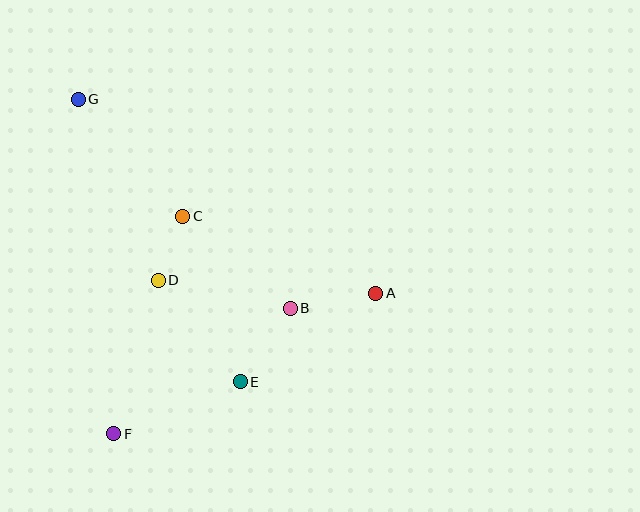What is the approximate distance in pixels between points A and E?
The distance between A and E is approximately 162 pixels.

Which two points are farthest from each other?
Points A and G are farthest from each other.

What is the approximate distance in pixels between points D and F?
The distance between D and F is approximately 159 pixels.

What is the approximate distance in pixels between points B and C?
The distance between B and C is approximately 141 pixels.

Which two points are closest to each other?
Points C and D are closest to each other.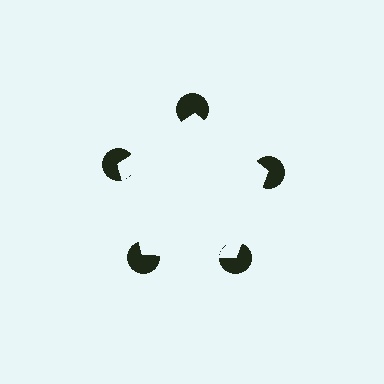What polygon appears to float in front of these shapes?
An illusory pentagon — its edges are inferred from the aligned wedge cuts in the pac-man discs, not physically drawn.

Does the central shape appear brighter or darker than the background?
It typically appears slightly brighter than the background, even though no actual brightness change is drawn.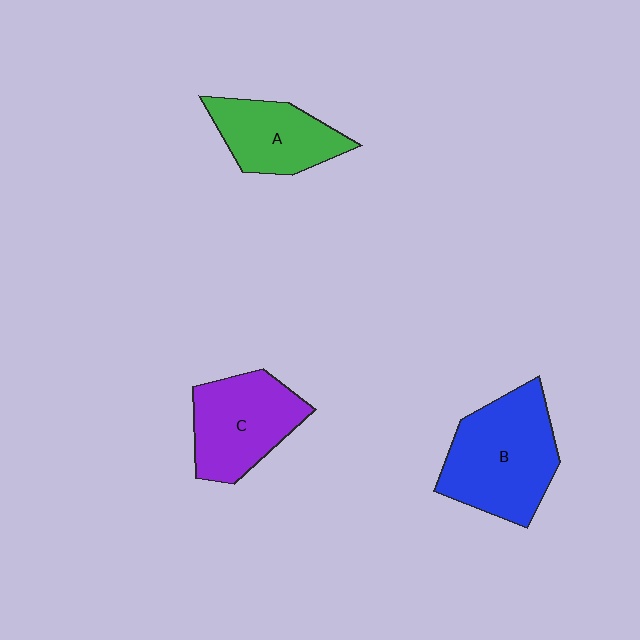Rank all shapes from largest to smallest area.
From largest to smallest: B (blue), C (purple), A (green).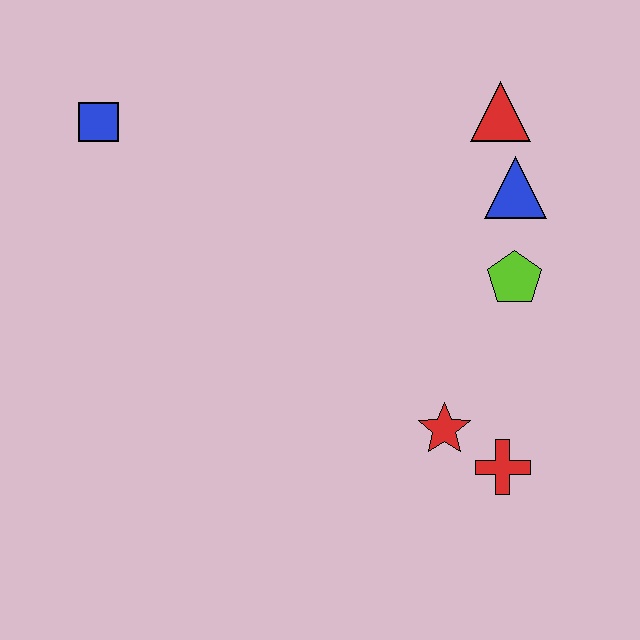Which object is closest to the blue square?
The red triangle is closest to the blue square.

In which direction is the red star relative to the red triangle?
The red star is below the red triangle.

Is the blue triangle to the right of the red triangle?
Yes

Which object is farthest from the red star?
The blue square is farthest from the red star.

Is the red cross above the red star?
No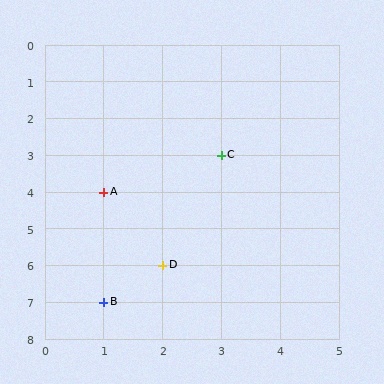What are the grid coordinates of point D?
Point D is at grid coordinates (2, 6).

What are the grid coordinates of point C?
Point C is at grid coordinates (3, 3).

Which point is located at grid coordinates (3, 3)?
Point C is at (3, 3).